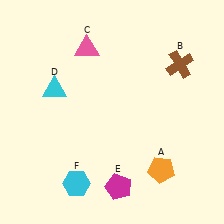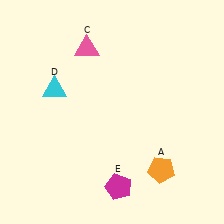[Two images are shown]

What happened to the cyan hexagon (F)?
The cyan hexagon (F) was removed in Image 2. It was in the bottom-left area of Image 1.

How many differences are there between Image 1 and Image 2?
There are 2 differences between the two images.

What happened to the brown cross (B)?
The brown cross (B) was removed in Image 2. It was in the top-right area of Image 1.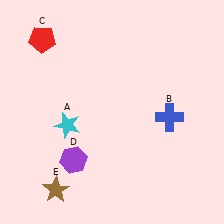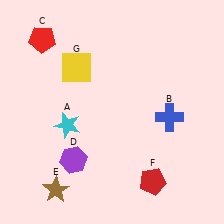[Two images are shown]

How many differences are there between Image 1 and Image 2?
There are 2 differences between the two images.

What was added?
A red pentagon (F), a yellow square (G) were added in Image 2.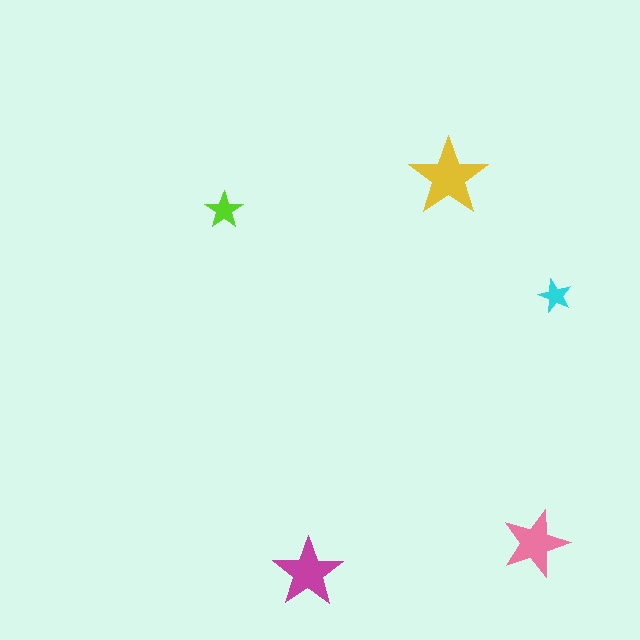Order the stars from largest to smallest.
the yellow one, the magenta one, the pink one, the lime one, the cyan one.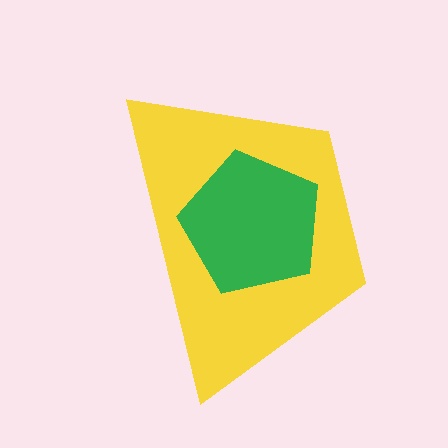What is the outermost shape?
The yellow trapezoid.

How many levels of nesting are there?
2.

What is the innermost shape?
The green pentagon.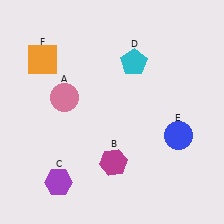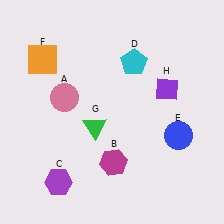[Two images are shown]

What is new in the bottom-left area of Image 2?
A green triangle (G) was added in the bottom-left area of Image 2.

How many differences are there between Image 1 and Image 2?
There are 2 differences between the two images.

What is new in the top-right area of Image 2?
A purple diamond (H) was added in the top-right area of Image 2.